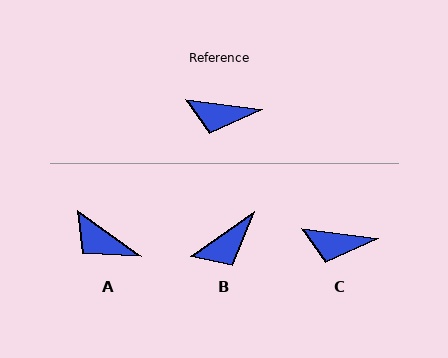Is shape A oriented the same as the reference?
No, it is off by about 28 degrees.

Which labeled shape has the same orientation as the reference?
C.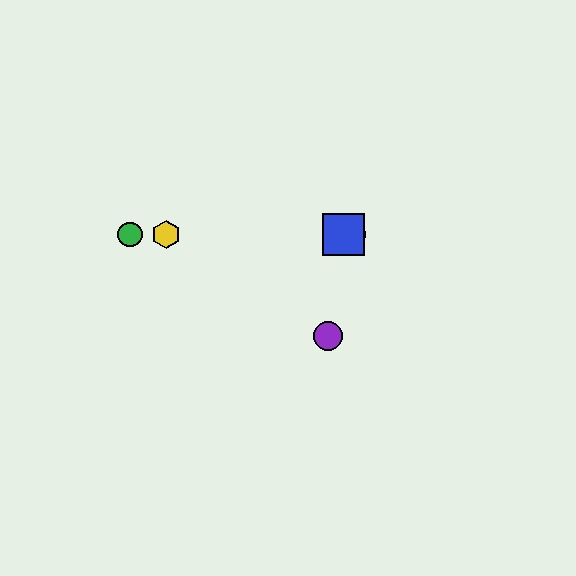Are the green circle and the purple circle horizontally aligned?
No, the green circle is at y≈234 and the purple circle is at y≈336.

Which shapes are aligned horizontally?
The red circle, the blue square, the green circle, the yellow hexagon are aligned horizontally.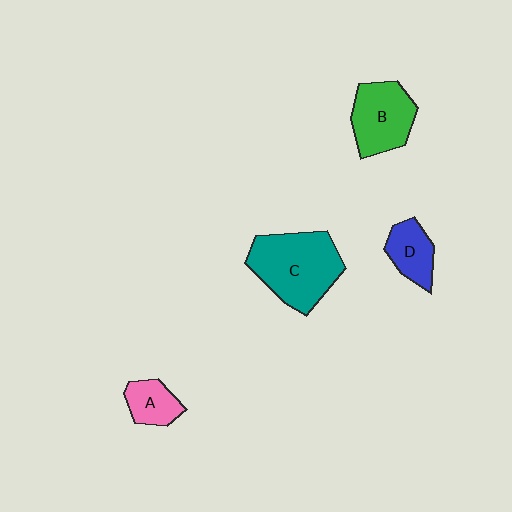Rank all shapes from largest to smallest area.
From largest to smallest: C (teal), B (green), D (blue), A (pink).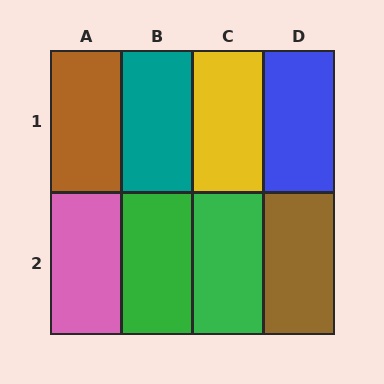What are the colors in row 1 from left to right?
Brown, teal, yellow, blue.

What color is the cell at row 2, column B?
Green.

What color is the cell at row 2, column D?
Brown.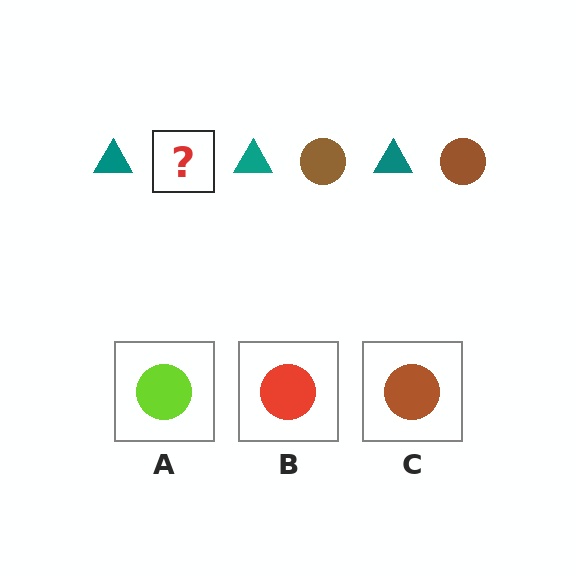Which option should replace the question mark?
Option C.